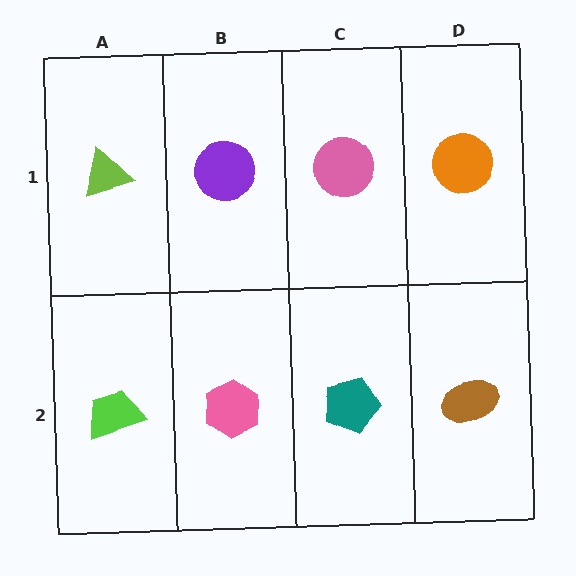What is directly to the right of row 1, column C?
An orange circle.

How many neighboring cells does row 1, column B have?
3.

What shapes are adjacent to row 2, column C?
A pink circle (row 1, column C), a pink hexagon (row 2, column B), a brown ellipse (row 2, column D).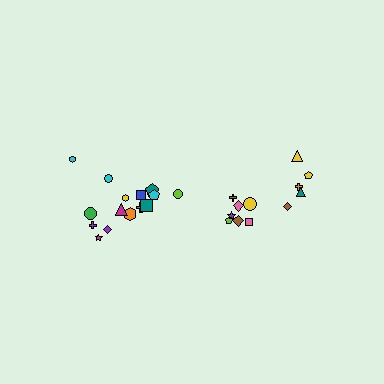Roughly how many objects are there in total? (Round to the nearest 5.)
Roughly 25 objects in total.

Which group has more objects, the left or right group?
The left group.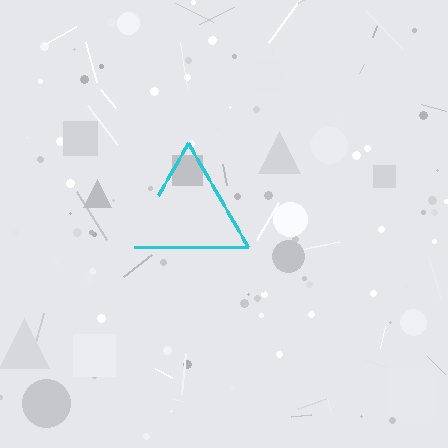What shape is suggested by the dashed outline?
The dashed outline suggests a triangle.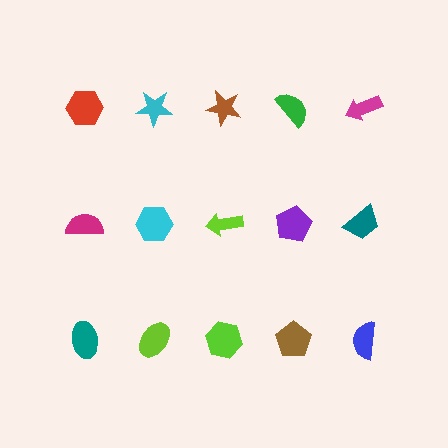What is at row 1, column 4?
A green semicircle.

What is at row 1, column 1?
A red hexagon.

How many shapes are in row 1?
5 shapes.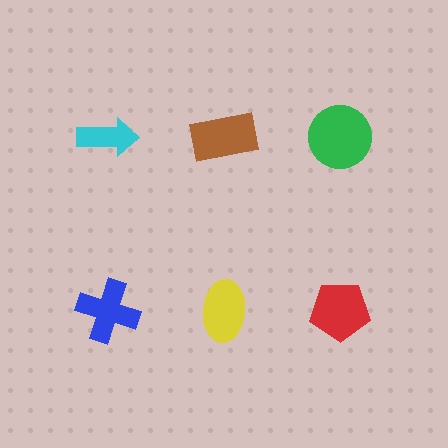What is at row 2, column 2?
A yellow ellipse.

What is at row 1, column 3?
A green circle.